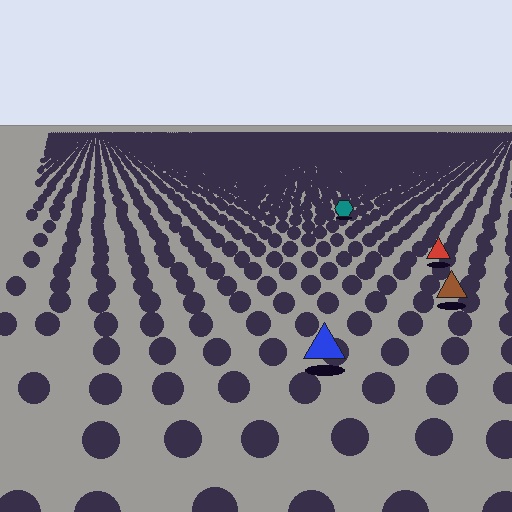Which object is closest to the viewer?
The blue triangle is closest. The texture marks near it are larger and more spread out.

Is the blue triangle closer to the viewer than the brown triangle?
Yes. The blue triangle is closer — you can tell from the texture gradient: the ground texture is coarser near it.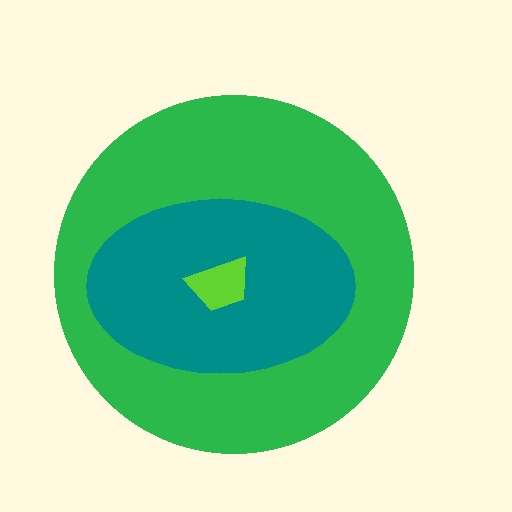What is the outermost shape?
The green circle.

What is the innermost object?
The lime trapezoid.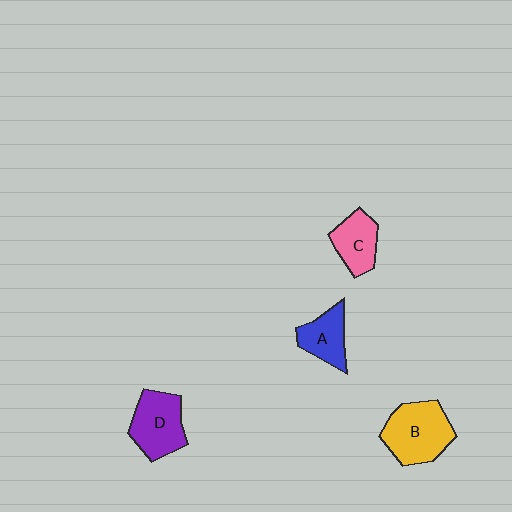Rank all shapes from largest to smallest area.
From largest to smallest: B (yellow), D (purple), C (pink), A (blue).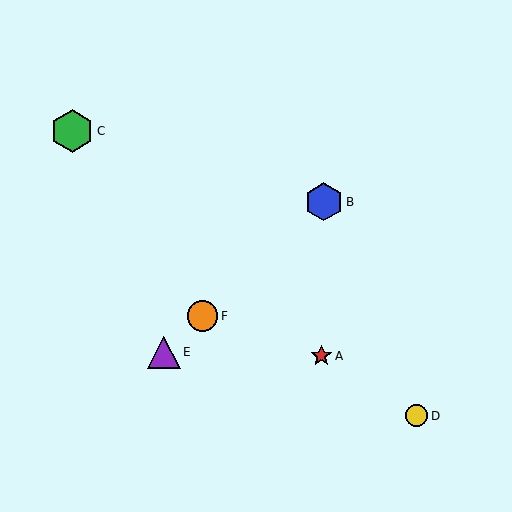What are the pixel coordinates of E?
Object E is at (164, 352).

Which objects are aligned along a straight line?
Objects B, E, F are aligned along a straight line.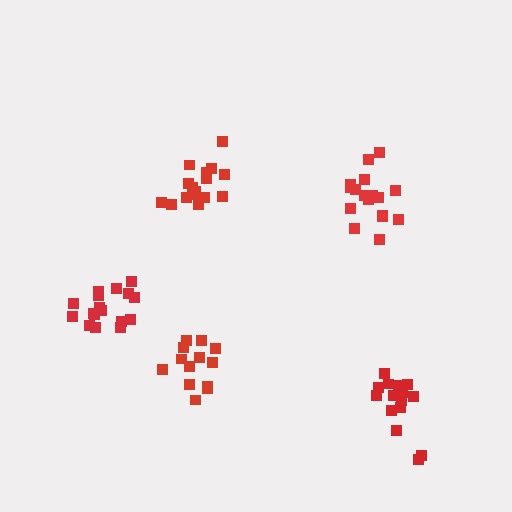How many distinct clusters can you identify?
There are 5 distinct clusters.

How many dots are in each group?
Group 1: 17 dots, Group 2: 16 dots, Group 3: 15 dots, Group 4: 13 dots, Group 5: 18 dots (79 total).